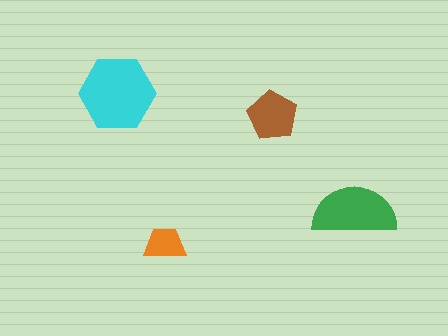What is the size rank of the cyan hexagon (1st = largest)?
1st.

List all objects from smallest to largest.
The orange trapezoid, the brown pentagon, the green semicircle, the cyan hexagon.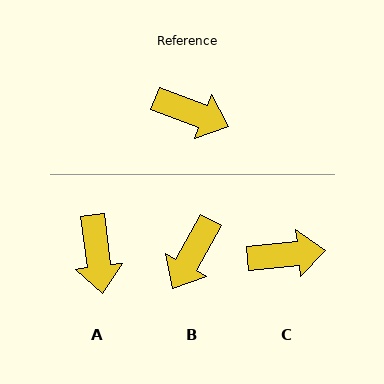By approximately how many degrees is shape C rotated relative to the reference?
Approximately 27 degrees counter-clockwise.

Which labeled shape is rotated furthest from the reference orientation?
B, about 98 degrees away.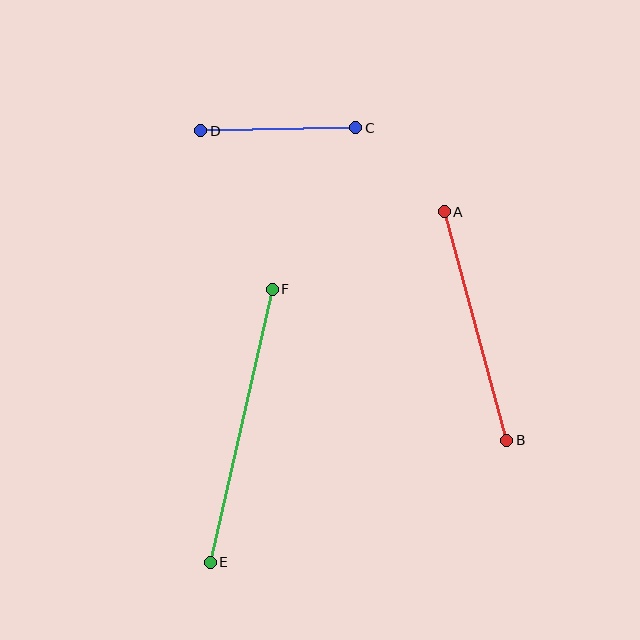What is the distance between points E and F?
The distance is approximately 280 pixels.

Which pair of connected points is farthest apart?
Points E and F are farthest apart.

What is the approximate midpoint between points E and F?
The midpoint is at approximately (241, 426) pixels.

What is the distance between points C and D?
The distance is approximately 155 pixels.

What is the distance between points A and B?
The distance is approximately 237 pixels.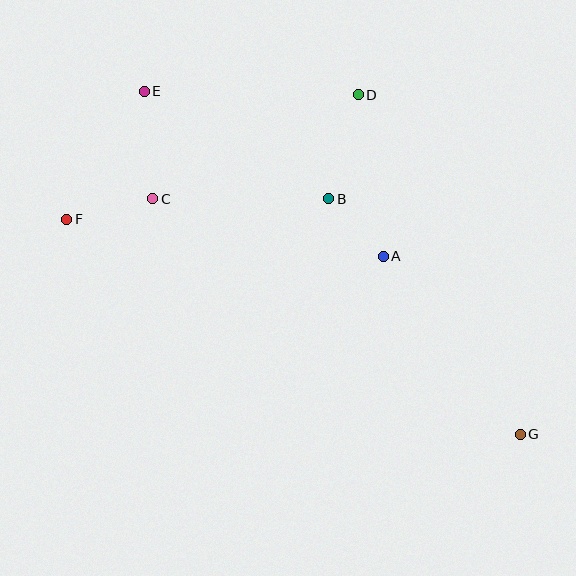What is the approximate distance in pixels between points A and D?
The distance between A and D is approximately 163 pixels.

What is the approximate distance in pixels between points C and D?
The distance between C and D is approximately 230 pixels.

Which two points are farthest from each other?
Points E and G are farthest from each other.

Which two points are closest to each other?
Points A and B are closest to each other.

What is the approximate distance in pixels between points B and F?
The distance between B and F is approximately 263 pixels.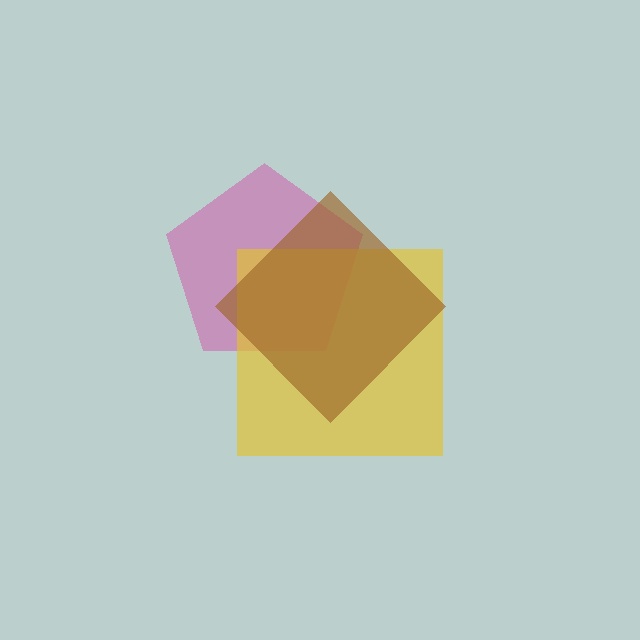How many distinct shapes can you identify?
There are 3 distinct shapes: a magenta pentagon, a yellow square, a brown diamond.